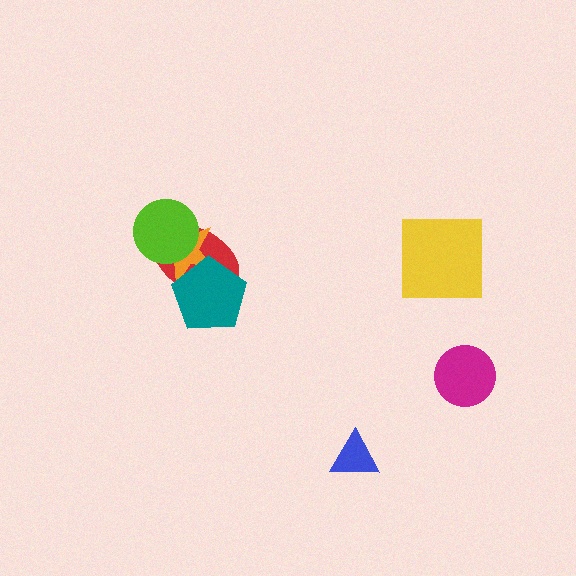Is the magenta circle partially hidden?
No, no other shape covers it.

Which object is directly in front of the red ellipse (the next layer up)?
The orange star is directly in front of the red ellipse.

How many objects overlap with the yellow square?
0 objects overlap with the yellow square.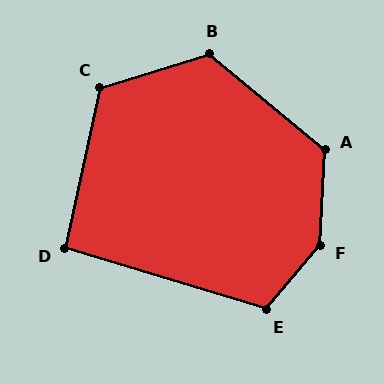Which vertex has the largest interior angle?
F, at approximately 142 degrees.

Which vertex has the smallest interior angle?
D, at approximately 95 degrees.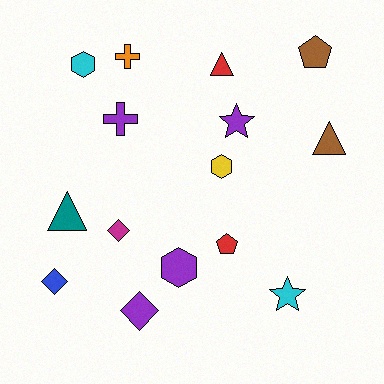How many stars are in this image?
There are 2 stars.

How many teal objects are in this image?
There is 1 teal object.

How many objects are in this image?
There are 15 objects.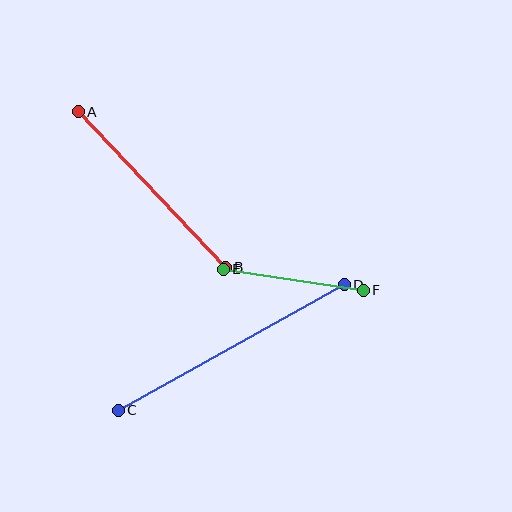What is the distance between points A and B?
The distance is approximately 214 pixels.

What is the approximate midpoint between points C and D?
The midpoint is at approximately (231, 347) pixels.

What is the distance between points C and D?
The distance is approximately 259 pixels.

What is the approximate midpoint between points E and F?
The midpoint is at approximately (293, 280) pixels.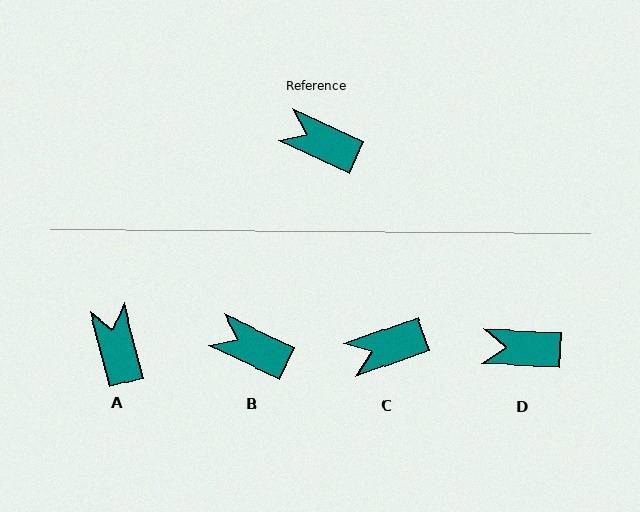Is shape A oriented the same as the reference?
No, it is off by about 50 degrees.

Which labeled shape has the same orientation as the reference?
B.